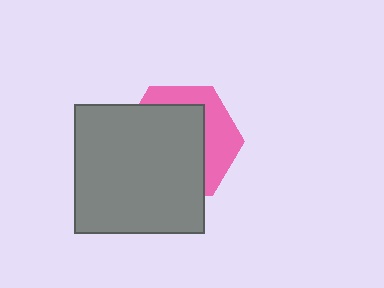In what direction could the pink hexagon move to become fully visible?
The pink hexagon could move toward the upper-right. That would shift it out from behind the gray square entirely.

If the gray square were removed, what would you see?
You would see the complete pink hexagon.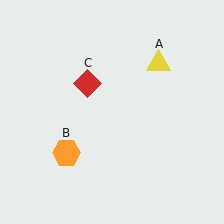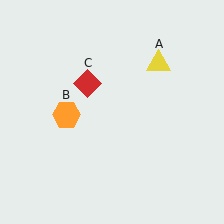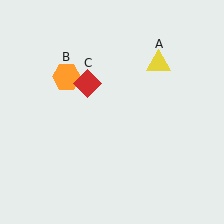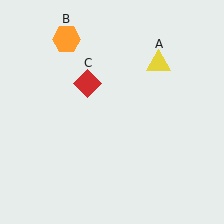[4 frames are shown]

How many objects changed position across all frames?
1 object changed position: orange hexagon (object B).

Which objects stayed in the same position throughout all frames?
Yellow triangle (object A) and red diamond (object C) remained stationary.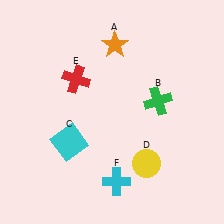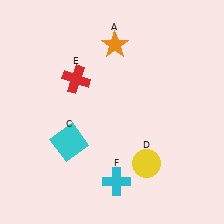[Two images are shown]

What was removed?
The green cross (B) was removed in Image 2.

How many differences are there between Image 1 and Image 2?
There is 1 difference between the two images.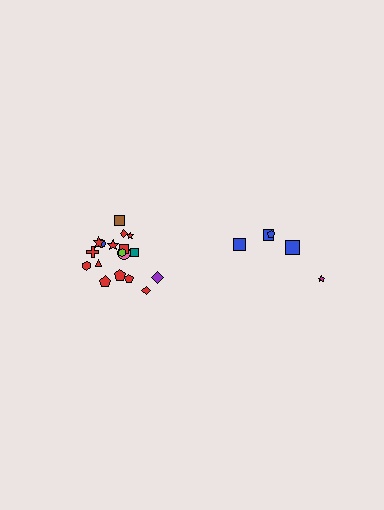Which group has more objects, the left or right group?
The left group.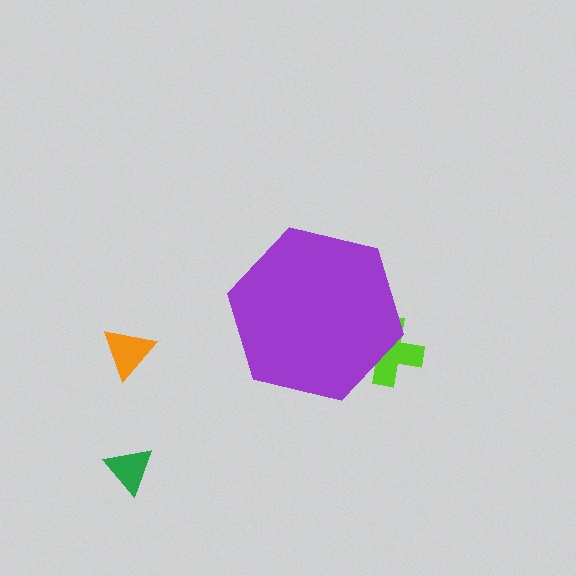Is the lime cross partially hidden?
Yes, the lime cross is partially hidden behind the purple hexagon.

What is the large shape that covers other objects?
A purple hexagon.